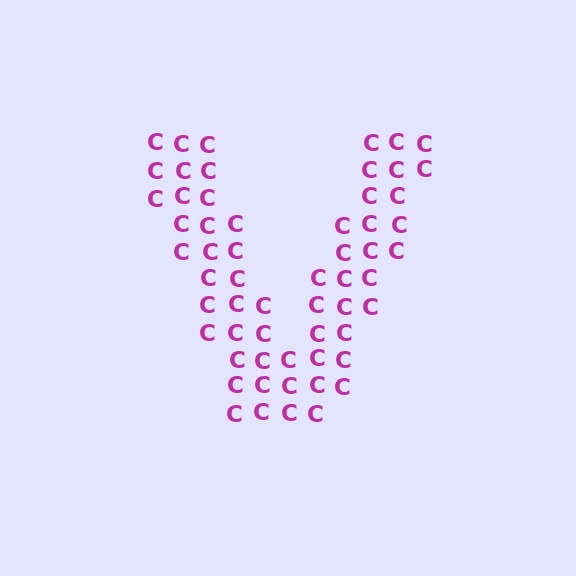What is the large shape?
The large shape is the letter V.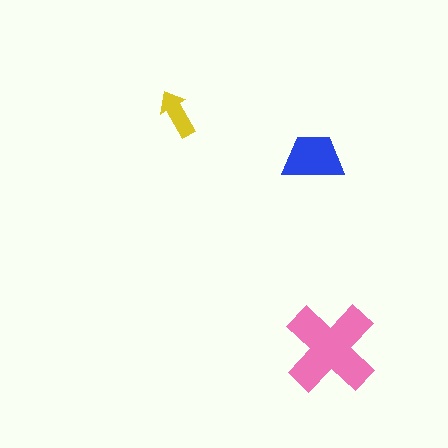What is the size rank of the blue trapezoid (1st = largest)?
2nd.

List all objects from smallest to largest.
The yellow arrow, the blue trapezoid, the pink cross.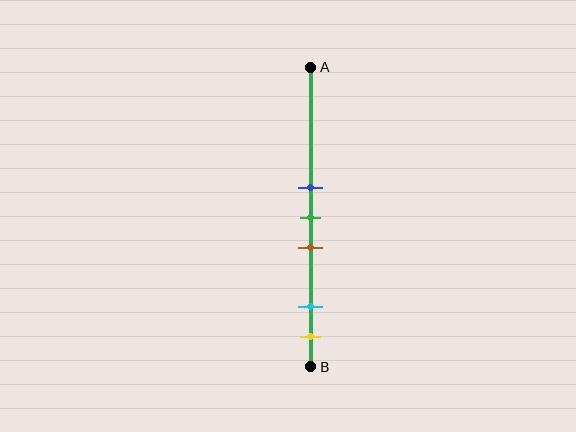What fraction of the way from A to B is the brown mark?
The brown mark is approximately 60% (0.6) of the way from A to B.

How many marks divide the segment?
There are 5 marks dividing the segment.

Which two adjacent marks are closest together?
The blue and green marks are the closest adjacent pair.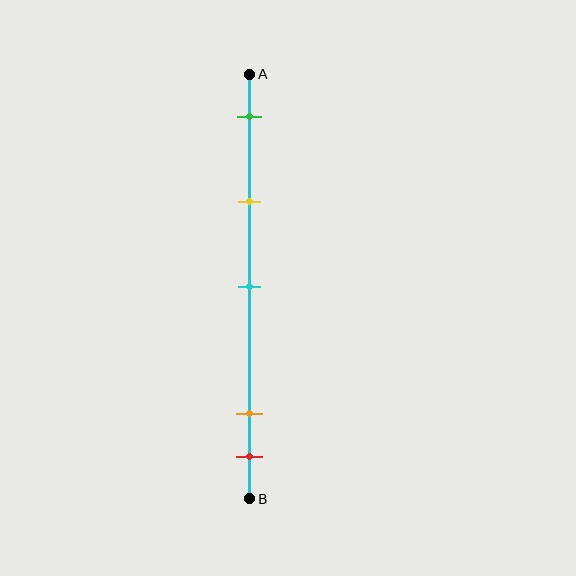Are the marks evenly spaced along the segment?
No, the marks are not evenly spaced.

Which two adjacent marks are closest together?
The orange and red marks are the closest adjacent pair.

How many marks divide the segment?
There are 5 marks dividing the segment.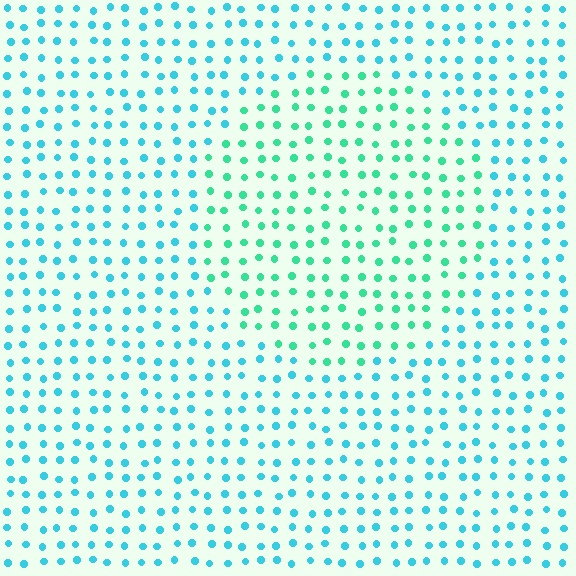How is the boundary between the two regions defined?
The boundary is defined purely by a slight shift in hue (about 33 degrees). Spacing, size, and orientation are identical on both sides.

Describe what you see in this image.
The image is filled with small cyan elements in a uniform arrangement. A circle-shaped region is visible where the elements are tinted to a slightly different hue, forming a subtle color boundary.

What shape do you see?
I see a circle.